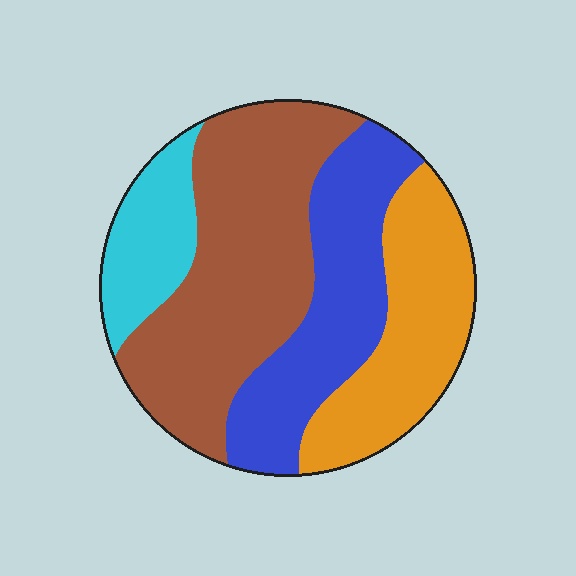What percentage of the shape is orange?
Orange takes up between a sixth and a third of the shape.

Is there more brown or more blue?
Brown.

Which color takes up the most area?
Brown, at roughly 40%.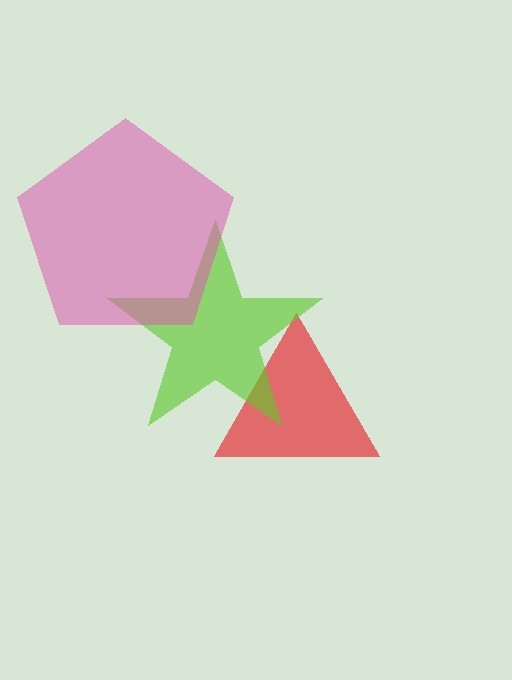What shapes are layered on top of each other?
The layered shapes are: a red triangle, a lime star, a pink pentagon.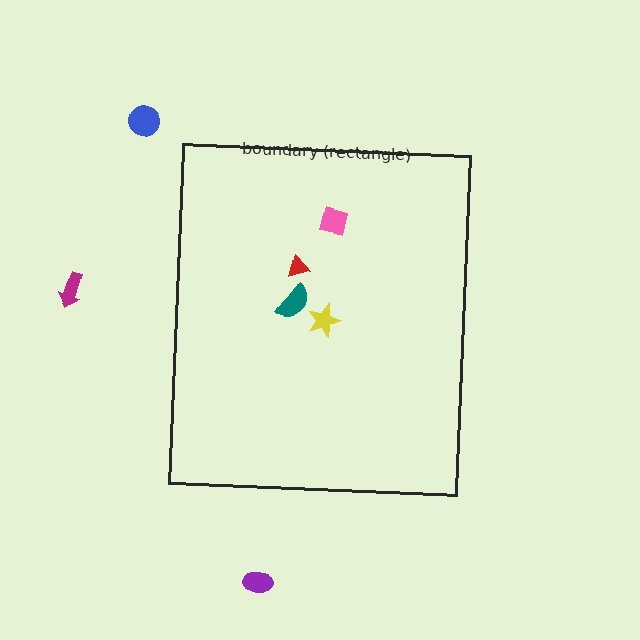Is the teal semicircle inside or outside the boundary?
Inside.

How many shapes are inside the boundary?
4 inside, 3 outside.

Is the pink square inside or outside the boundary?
Inside.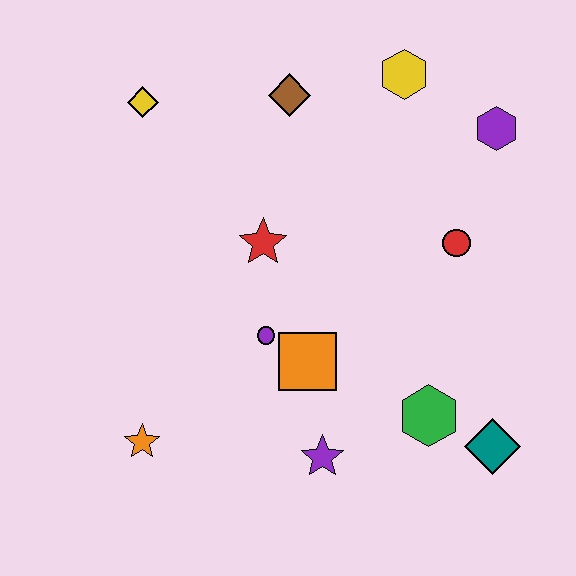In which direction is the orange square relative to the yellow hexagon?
The orange square is below the yellow hexagon.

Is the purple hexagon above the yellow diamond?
No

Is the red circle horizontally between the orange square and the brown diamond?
No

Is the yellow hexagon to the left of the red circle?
Yes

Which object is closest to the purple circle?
The orange square is closest to the purple circle.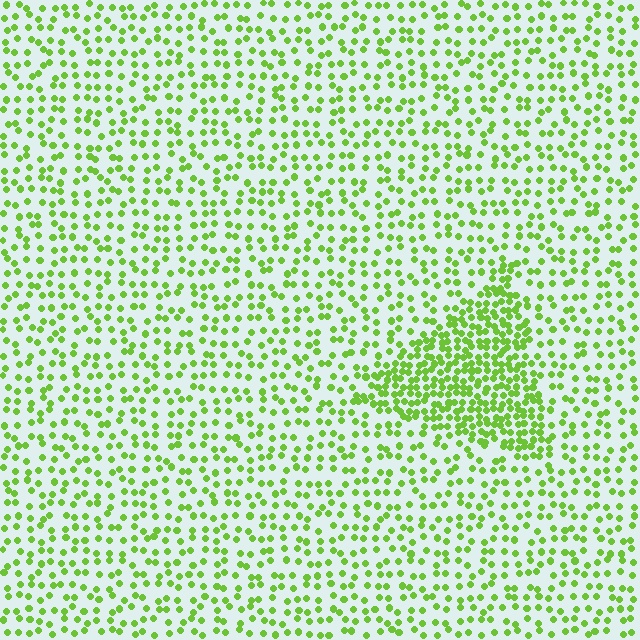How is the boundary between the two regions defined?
The boundary is defined by a change in element density (approximately 2.3x ratio). All elements are the same color, size, and shape.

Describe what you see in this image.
The image contains small lime elements arranged at two different densities. A triangle-shaped region is visible where the elements are more densely packed than the surrounding area.